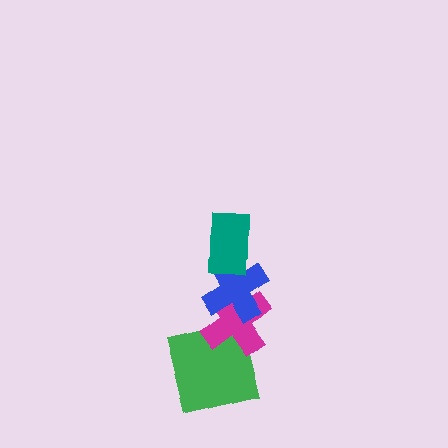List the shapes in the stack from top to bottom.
From top to bottom: the teal rectangle, the blue cross, the magenta cross, the green square.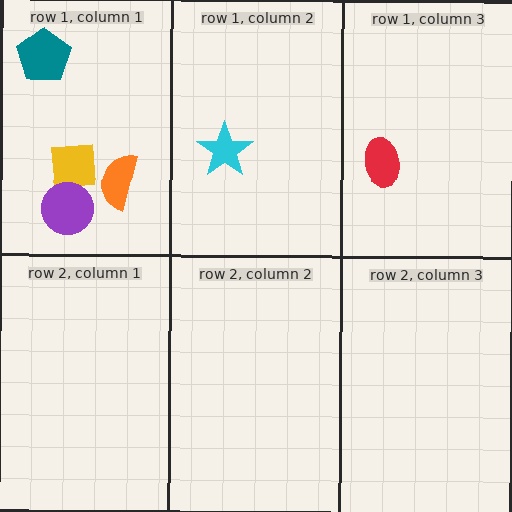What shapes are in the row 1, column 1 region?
The yellow square, the orange semicircle, the teal pentagon, the purple circle.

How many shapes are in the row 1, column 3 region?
1.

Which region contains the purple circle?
The row 1, column 1 region.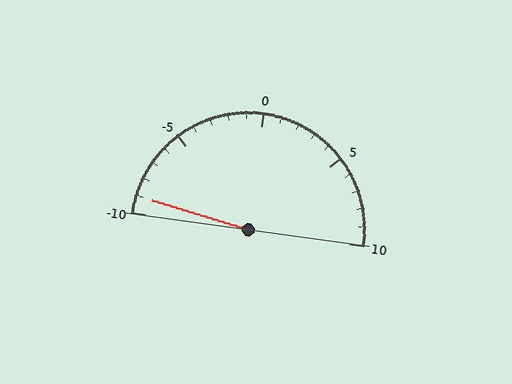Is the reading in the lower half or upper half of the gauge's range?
The reading is in the lower half of the range (-10 to 10).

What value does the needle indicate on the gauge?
The needle indicates approximately -9.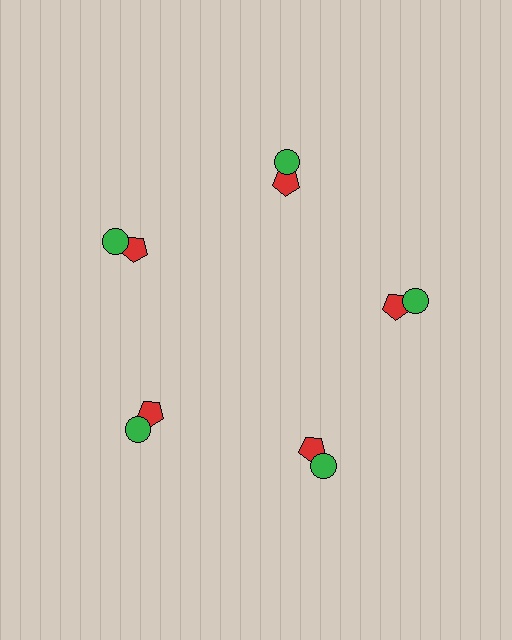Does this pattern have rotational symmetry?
Yes, this pattern has 5-fold rotational symmetry. It looks the same after rotating 72 degrees around the center.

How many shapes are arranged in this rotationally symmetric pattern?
There are 10 shapes, arranged in 5 groups of 2.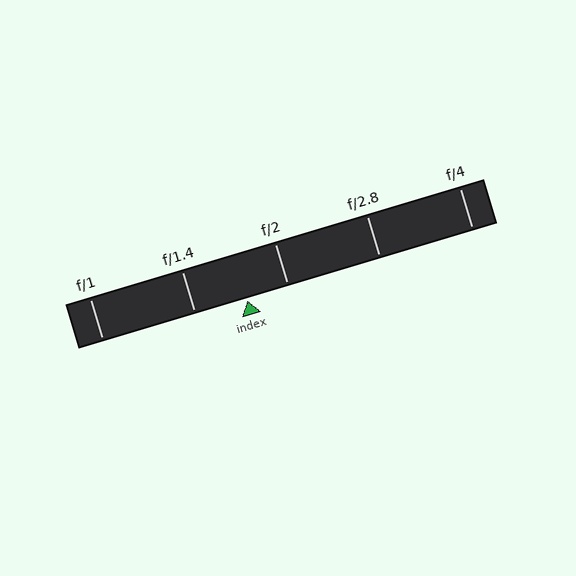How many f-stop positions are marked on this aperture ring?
There are 5 f-stop positions marked.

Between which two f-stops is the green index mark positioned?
The index mark is between f/1.4 and f/2.